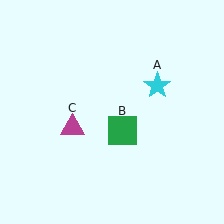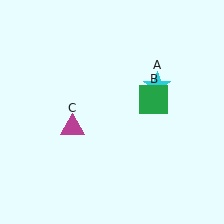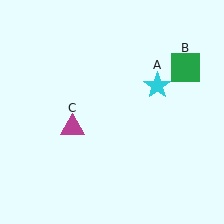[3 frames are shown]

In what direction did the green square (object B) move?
The green square (object B) moved up and to the right.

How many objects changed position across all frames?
1 object changed position: green square (object B).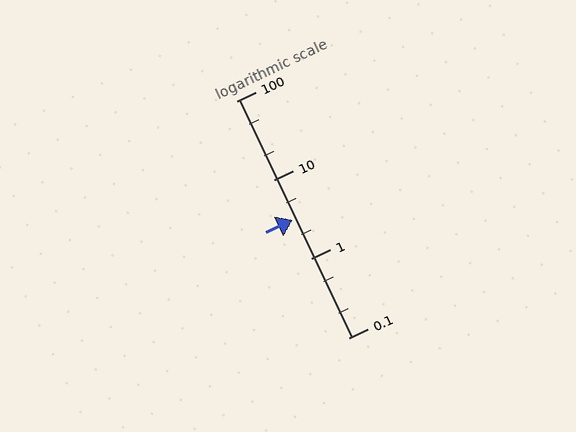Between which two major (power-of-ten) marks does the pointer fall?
The pointer is between 1 and 10.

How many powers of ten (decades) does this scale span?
The scale spans 3 decades, from 0.1 to 100.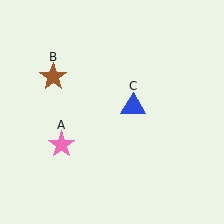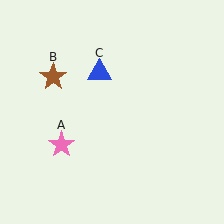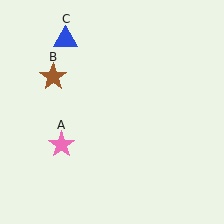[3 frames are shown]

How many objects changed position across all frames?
1 object changed position: blue triangle (object C).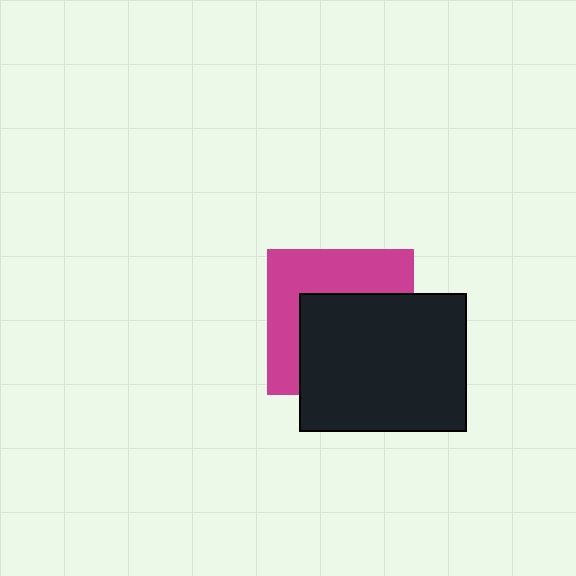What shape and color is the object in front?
The object in front is a black rectangle.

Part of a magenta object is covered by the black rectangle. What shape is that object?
It is a square.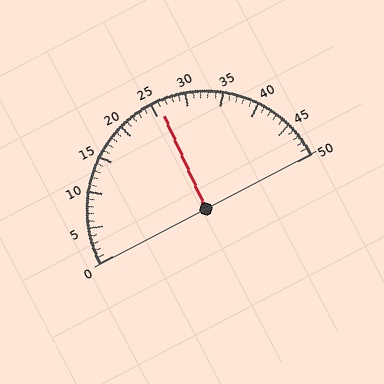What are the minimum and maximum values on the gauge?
The gauge ranges from 0 to 50.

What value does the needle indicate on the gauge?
The needle indicates approximately 26.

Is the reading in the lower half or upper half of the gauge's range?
The reading is in the upper half of the range (0 to 50).